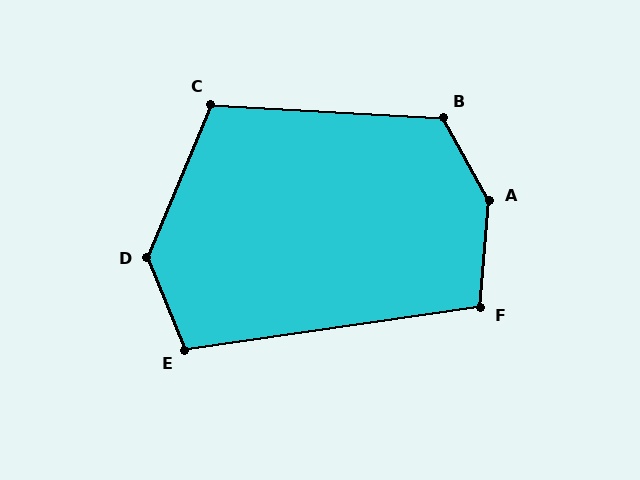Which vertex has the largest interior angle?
A, at approximately 146 degrees.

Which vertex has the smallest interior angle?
F, at approximately 103 degrees.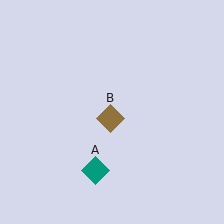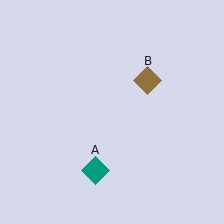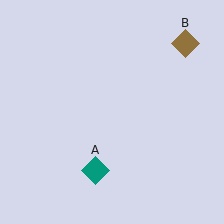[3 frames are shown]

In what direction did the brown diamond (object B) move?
The brown diamond (object B) moved up and to the right.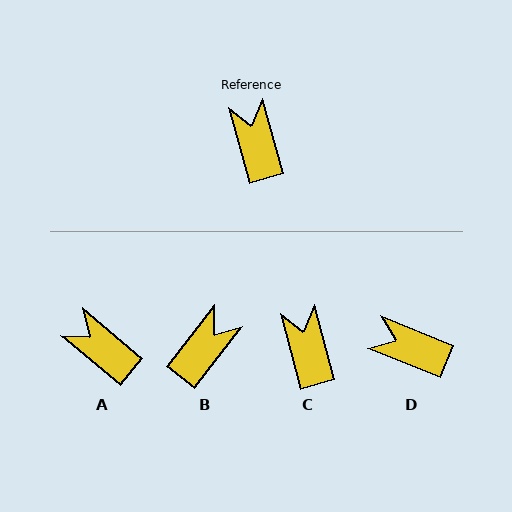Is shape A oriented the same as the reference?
No, it is off by about 35 degrees.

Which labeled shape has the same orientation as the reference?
C.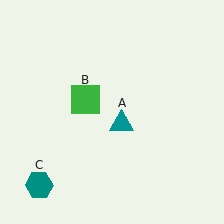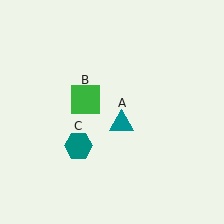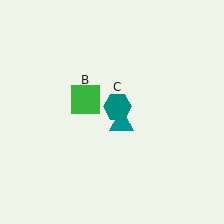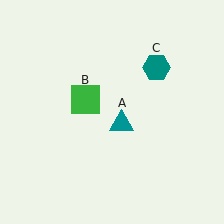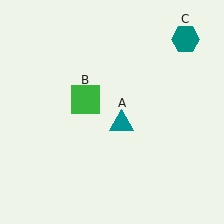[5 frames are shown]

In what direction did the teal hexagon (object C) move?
The teal hexagon (object C) moved up and to the right.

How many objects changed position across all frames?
1 object changed position: teal hexagon (object C).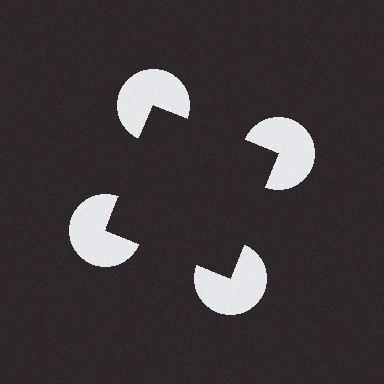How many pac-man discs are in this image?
There are 4 — one at each vertex of the illusory square.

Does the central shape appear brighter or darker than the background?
It typically appears slightly darker than the background, even though no actual brightness change is drawn.